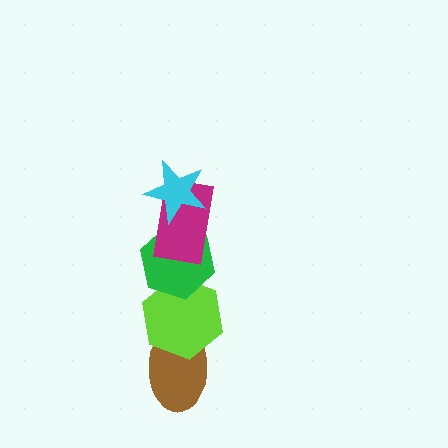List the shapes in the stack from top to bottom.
From top to bottom: the cyan star, the magenta rectangle, the green hexagon, the lime hexagon, the brown ellipse.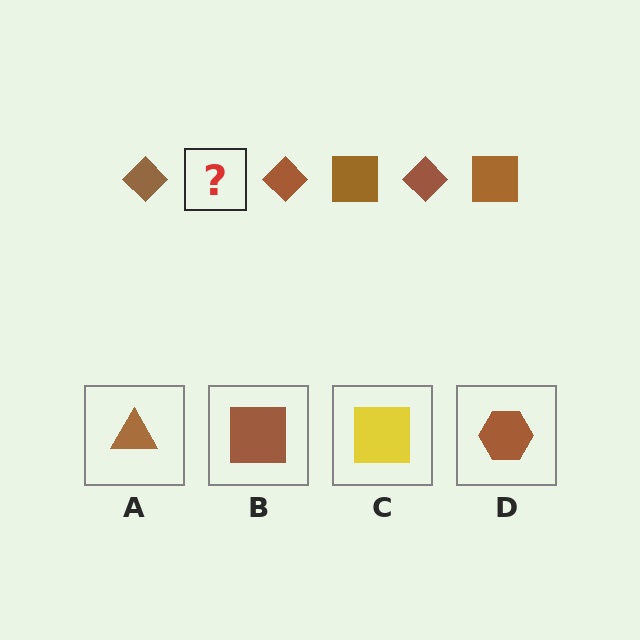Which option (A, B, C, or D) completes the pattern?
B.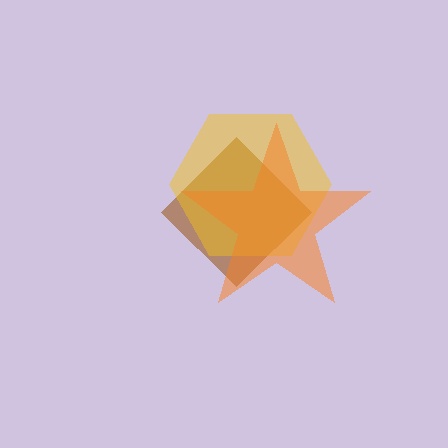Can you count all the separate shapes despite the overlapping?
Yes, there are 3 separate shapes.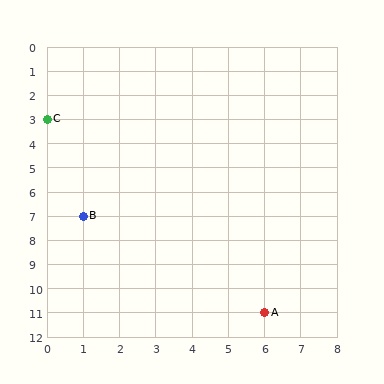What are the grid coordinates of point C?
Point C is at grid coordinates (0, 3).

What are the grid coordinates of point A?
Point A is at grid coordinates (6, 11).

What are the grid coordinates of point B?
Point B is at grid coordinates (1, 7).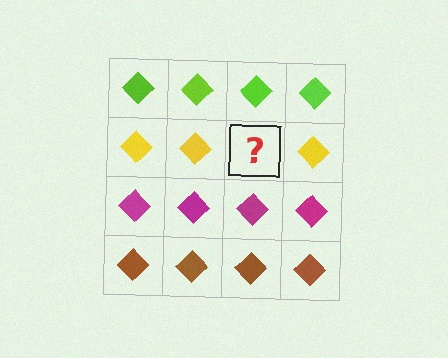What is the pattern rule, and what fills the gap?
The rule is that each row has a consistent color. The gap should be filled with a yellow diamond.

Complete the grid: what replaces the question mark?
The question mark should be replaced with a yellow diamond.